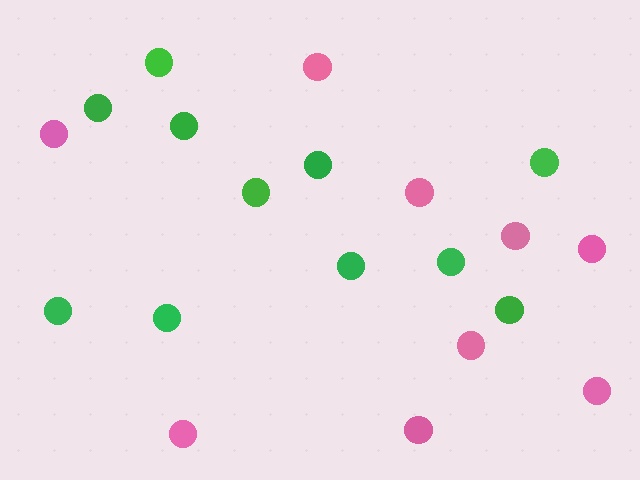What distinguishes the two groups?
There are 2 groups: one group of pink circles (9) and one group of green circles (11).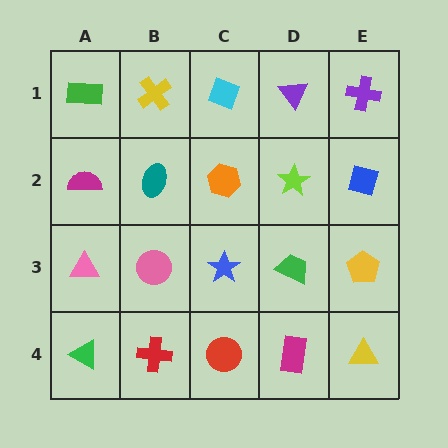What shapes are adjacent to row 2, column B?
A yellow cross (row 1, column B), a pink circle (row 3, column B), a magenta semicircle (row 2, column A), an orange hexagon (row 2, column C).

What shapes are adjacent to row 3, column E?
A blue diamond (row 2, column E), a yellow triangle (row 4, column E), a green trapezoid (row 3, column D).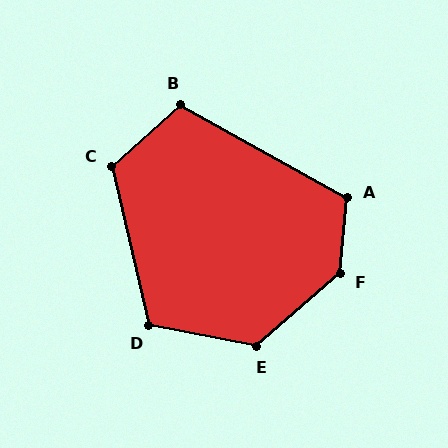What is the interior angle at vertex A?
Approximately 113 degrees (obtuse).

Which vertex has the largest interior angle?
F, at approximately 136 degrees.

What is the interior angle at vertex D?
Approximately 114 degrees (obtuse).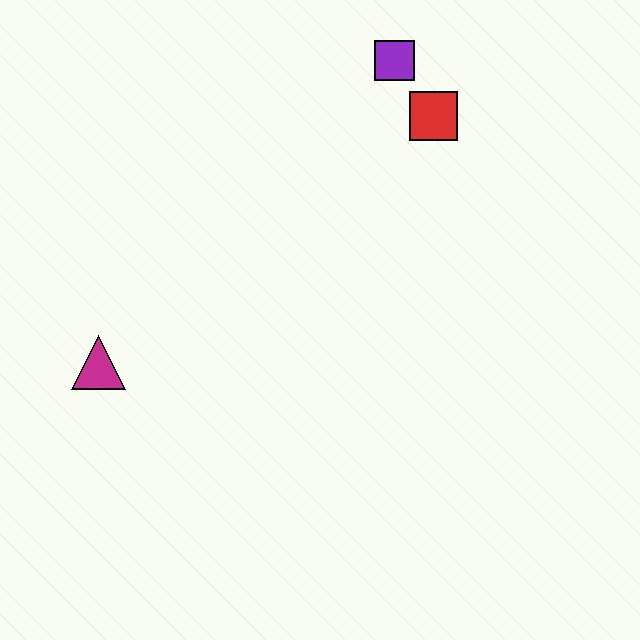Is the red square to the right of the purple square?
Yes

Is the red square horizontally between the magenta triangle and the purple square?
No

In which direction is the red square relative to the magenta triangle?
The red square is to the right of the magenta triangle.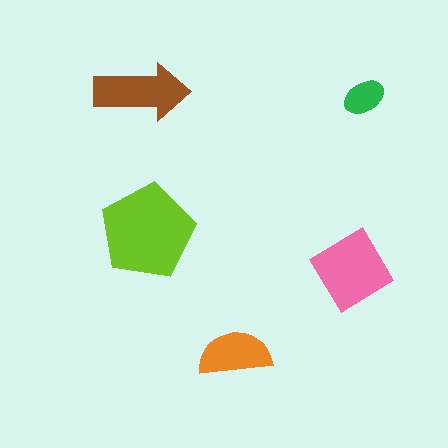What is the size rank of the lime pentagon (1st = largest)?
1st.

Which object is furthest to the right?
The green ellipse is rightmost.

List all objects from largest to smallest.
The lime pentagon, the pink diamond, the brown arrow, the orange semicircle, the green ellipse.